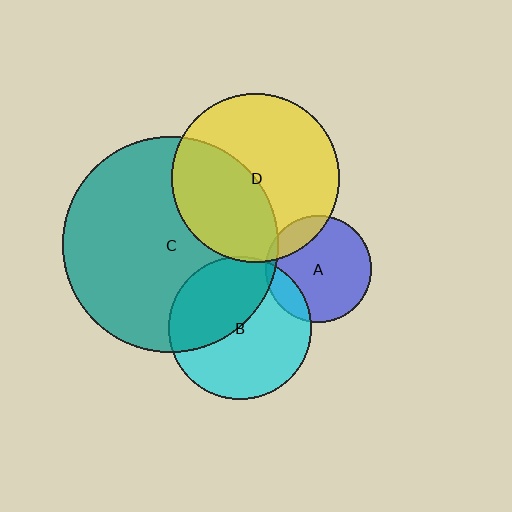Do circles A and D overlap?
Yes.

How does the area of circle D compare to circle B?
Approximately 1.4 times.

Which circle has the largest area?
Circle C (teal).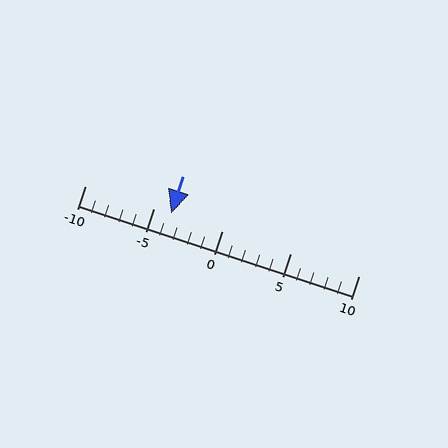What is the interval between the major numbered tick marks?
The major tick marks are spaced 5 units apart.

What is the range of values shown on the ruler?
The ruler shows values from -10 to 10.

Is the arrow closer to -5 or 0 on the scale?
The arrow is closer to -5.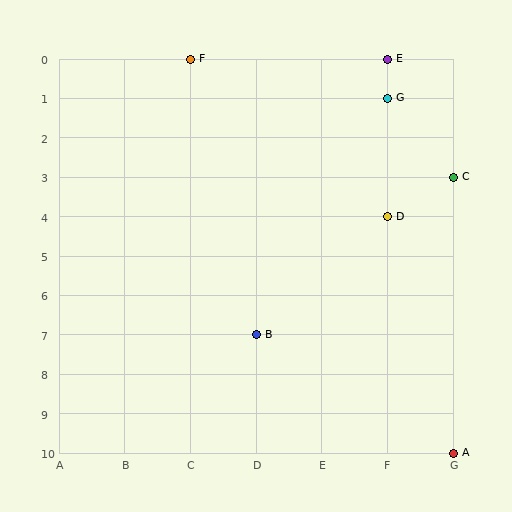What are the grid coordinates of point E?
Point E is at grid coordinates (F, 0).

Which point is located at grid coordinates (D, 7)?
Point B is at (D, 7).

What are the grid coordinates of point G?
Point G is at grid coordinates (F, 1).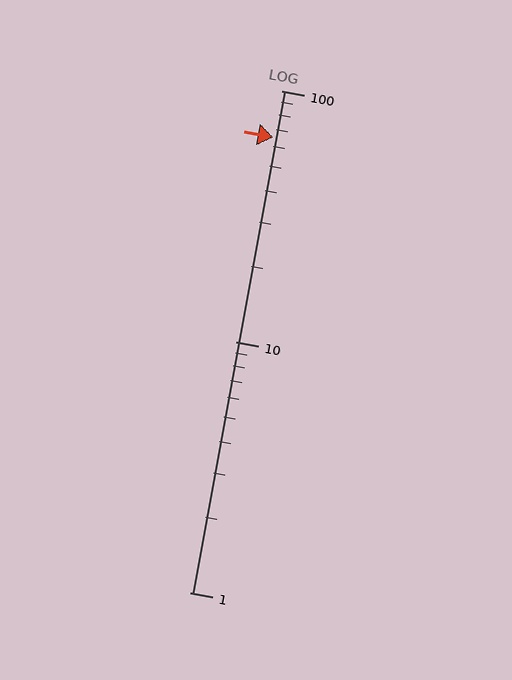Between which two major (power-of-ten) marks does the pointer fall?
The pointer is between 10 and 100.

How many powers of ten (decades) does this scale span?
The scale spans 2 decades, from 1 to 100.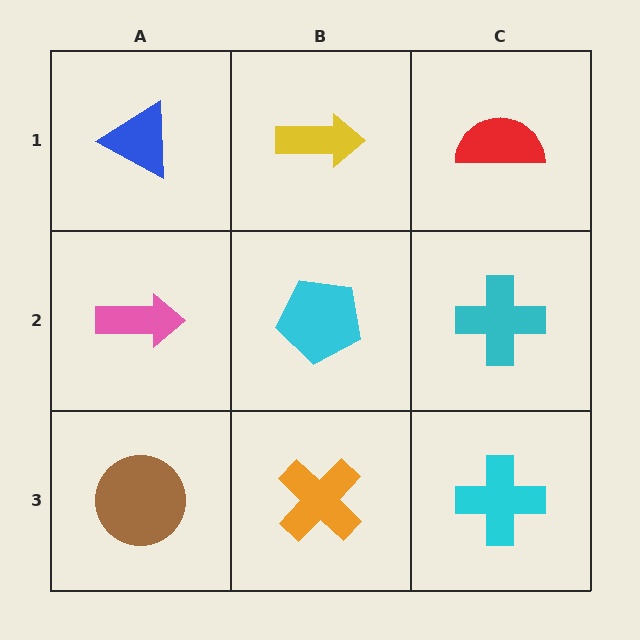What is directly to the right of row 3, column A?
An orange cross.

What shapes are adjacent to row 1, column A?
A pink arrow (row 2, column A), a yellow arrow (row 1, column B).